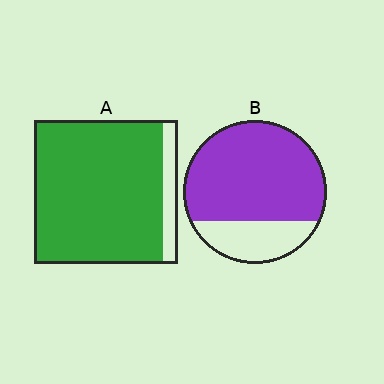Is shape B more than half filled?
Yes.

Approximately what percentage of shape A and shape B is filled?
A is approximately 90% and B is approximately 75%.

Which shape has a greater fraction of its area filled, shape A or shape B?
Shape A.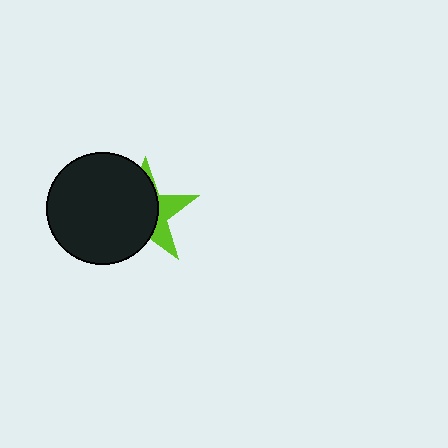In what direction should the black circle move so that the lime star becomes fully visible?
The black circle should move left. That is the shortest direction to clear the overlap and leave the lime star fully visible.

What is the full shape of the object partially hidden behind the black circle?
The partially hidden object is a lime star.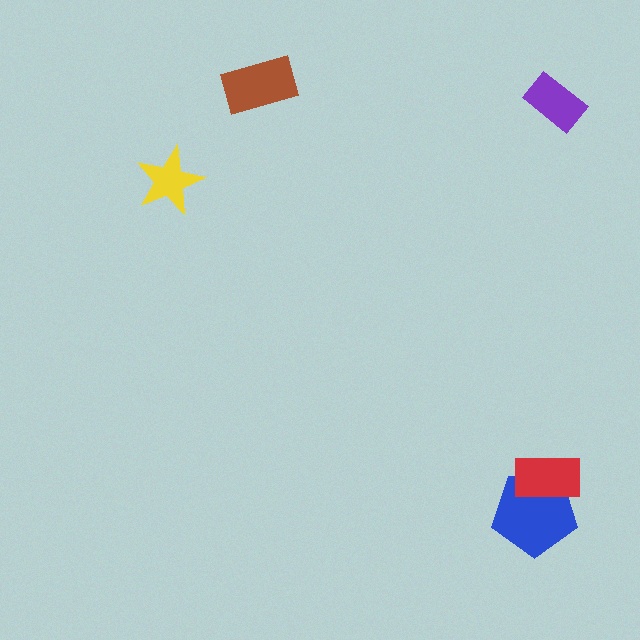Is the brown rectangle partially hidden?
No, no other shape covers it.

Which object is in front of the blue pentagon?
The red rectangle is in front of the blue pentagon.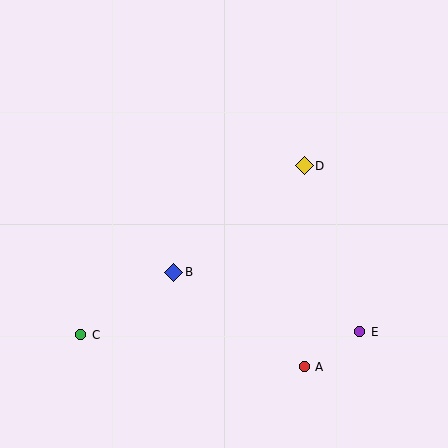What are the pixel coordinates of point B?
Point B is at (174, 272).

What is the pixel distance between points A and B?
The distance between A and B is 161 pixels.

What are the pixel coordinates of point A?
Point A is at (304, 367).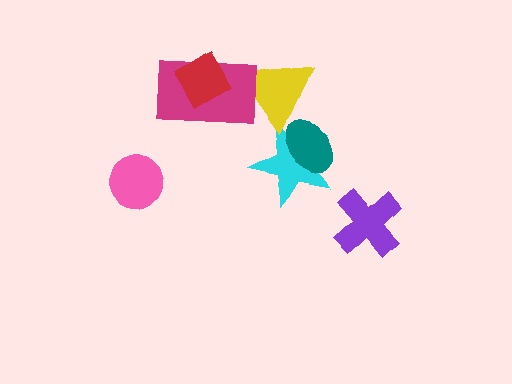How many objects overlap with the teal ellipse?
2 objects overlap with the teal ellipse.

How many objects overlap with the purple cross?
0 objects overlap with the purple cross.